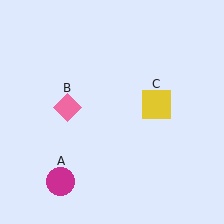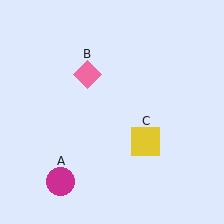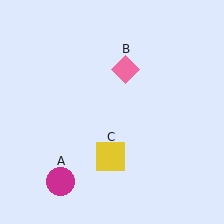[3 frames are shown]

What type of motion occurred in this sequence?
The pink diamond (object B), yellow square (object C) rotated clockwise around the center of the scene.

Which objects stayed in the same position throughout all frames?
Magenta circle (object A) remained stationary.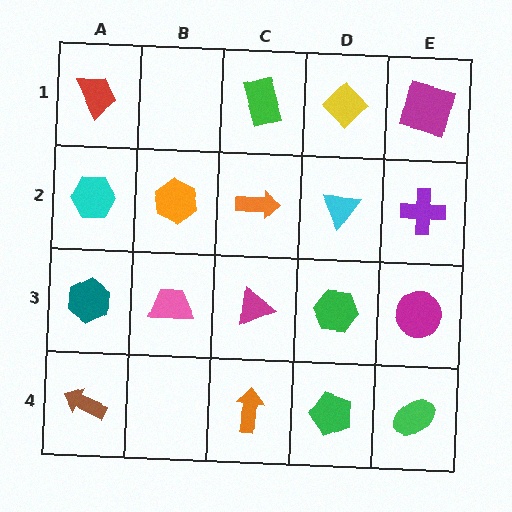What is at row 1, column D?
A yellow diamond.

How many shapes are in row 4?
4 shapes.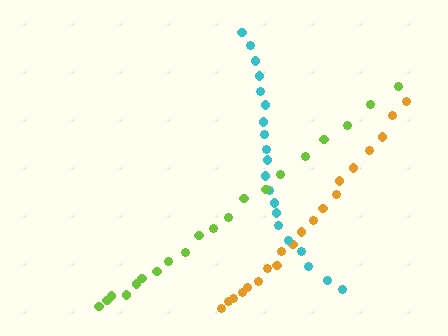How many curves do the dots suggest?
There are 3 distinct paths.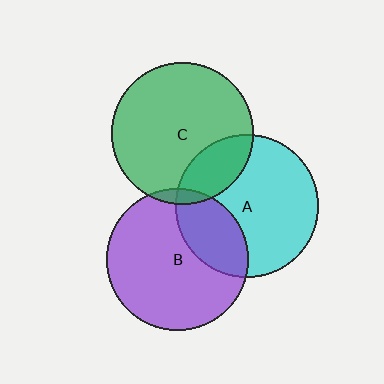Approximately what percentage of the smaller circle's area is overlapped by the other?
Approximately 20%.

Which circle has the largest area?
Circle A (cyan).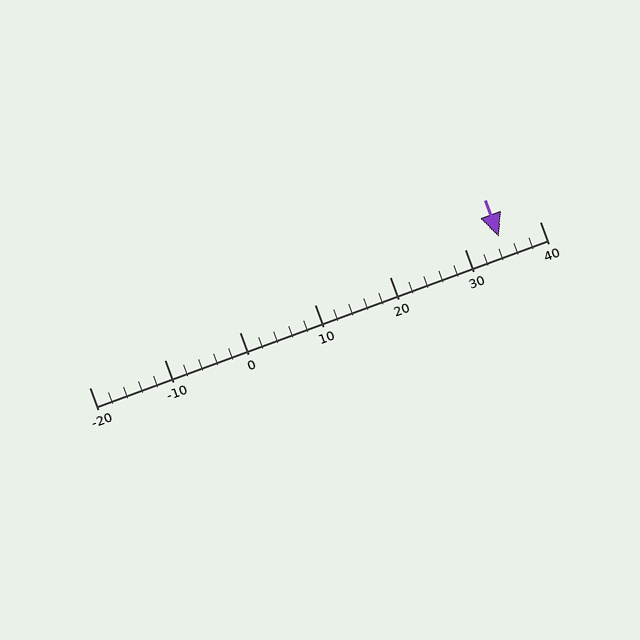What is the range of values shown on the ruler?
The ruler shows values from -20 to 40.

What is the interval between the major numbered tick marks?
The major tick marks are spaced 10 units apart.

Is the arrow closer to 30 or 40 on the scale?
The arrow is closer to 30.